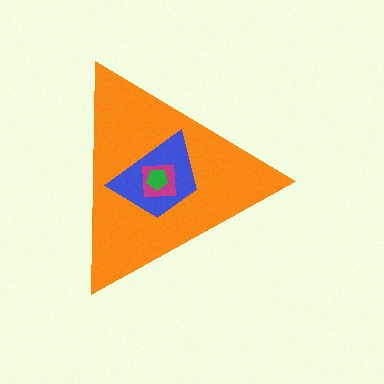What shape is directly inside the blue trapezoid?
The magenta square.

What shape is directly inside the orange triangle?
The blue trapezoid.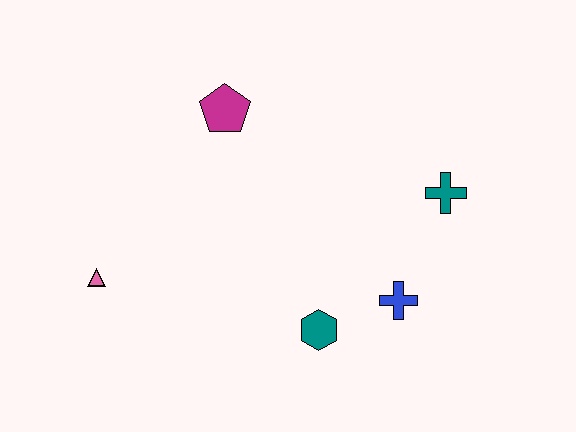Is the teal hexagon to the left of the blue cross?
Yes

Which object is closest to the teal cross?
The blue cross is closest to the teal cross.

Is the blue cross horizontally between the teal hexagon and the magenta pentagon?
No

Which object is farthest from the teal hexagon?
The magenta pentagon is farthest from the teal hexagon.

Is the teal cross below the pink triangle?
No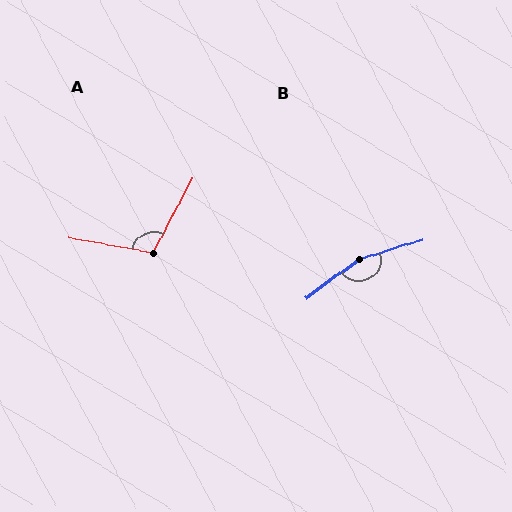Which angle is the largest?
B, at approximately 162 degrees.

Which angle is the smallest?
A, at approximately 108 degrees.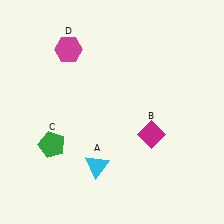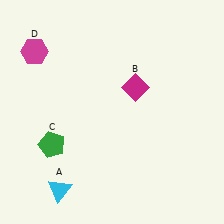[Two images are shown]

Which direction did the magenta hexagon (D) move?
The magenta hexagon (D) moved left.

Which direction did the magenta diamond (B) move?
The magenta diamond (B) moved up.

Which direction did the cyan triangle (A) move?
The cyan triangle (A) moved left.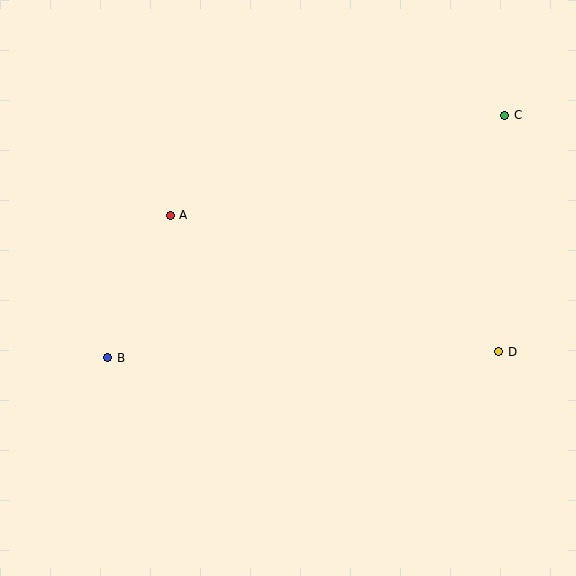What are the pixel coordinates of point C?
Point C is at (505, 115).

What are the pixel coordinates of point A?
Point A is at (170, 215).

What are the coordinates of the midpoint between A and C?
The midpoint between A and C is at (337, 165).